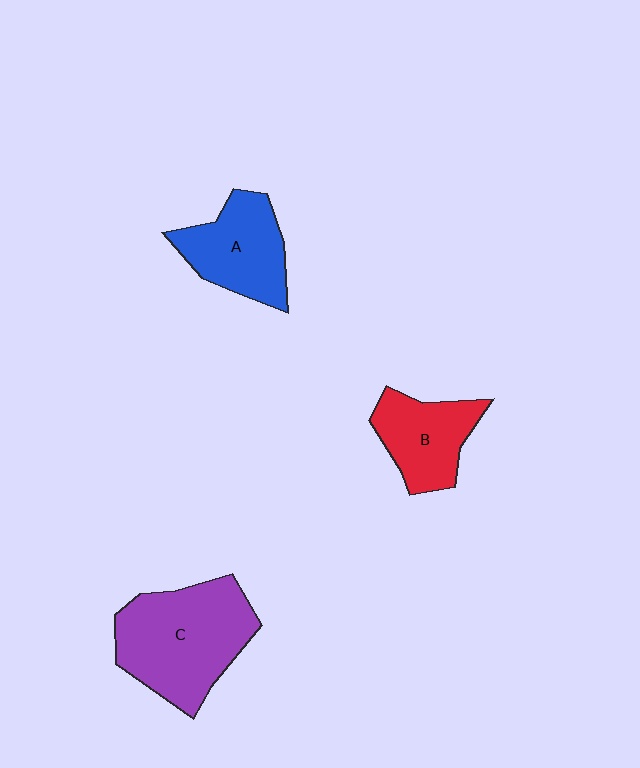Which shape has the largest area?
Shape C (purple).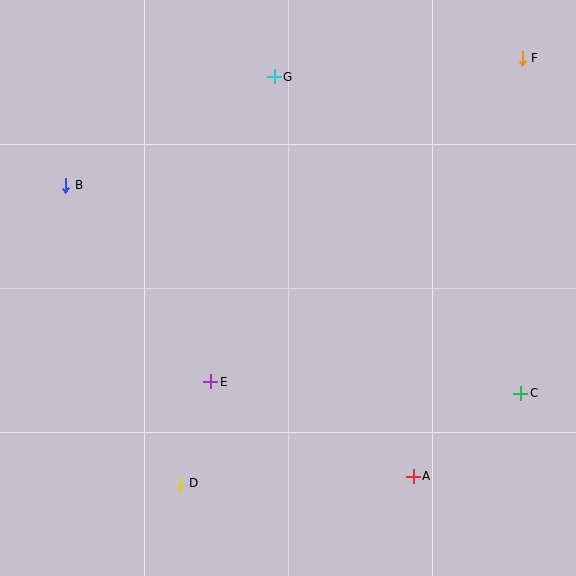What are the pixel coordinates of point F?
Point F is at (522, 58).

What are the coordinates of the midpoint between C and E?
The midpoint between C and E is at (366, 387).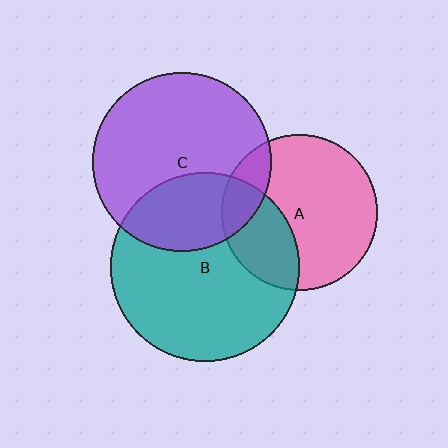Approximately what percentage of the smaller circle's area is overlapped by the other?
Approximately 30%.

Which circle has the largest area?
Circle B (teal).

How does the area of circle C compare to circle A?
Approximately 1.3 times.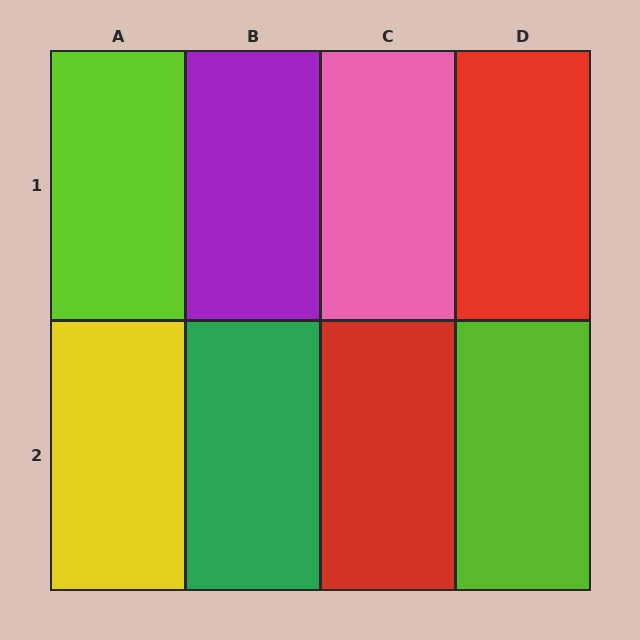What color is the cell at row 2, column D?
Lime.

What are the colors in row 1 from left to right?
Lime, purple, pink, red.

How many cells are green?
1 cell is green.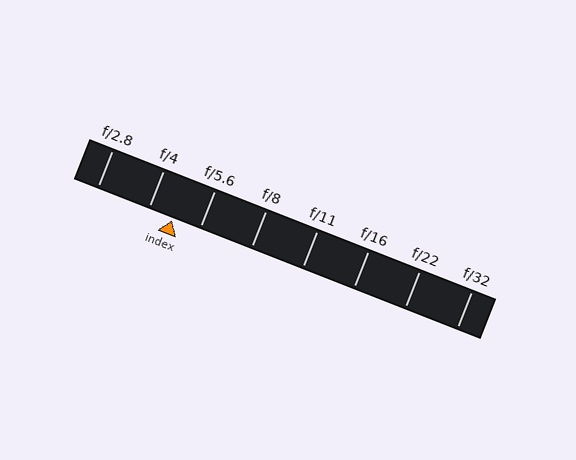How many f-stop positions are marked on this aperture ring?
There are 8 f-stop positions marked.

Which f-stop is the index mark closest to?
The index mark is closest to f/4.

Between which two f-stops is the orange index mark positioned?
The index mark is between f/4 and f/5.6.